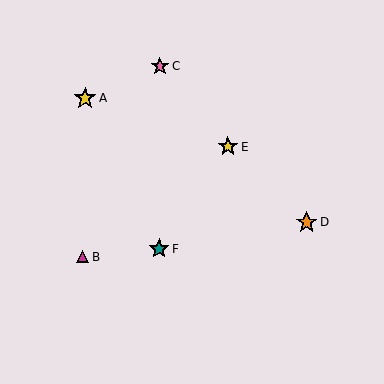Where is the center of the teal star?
The center of the teal star is at (159, 249).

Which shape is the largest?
The yellow star (labeled A) is the largest.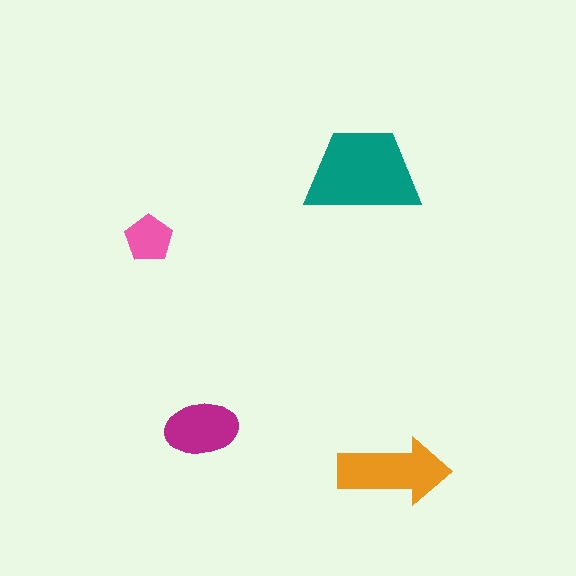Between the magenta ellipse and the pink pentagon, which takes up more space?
The magenta ellipse.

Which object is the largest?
The teal trapezoid.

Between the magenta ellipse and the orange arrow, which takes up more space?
The orange arrow.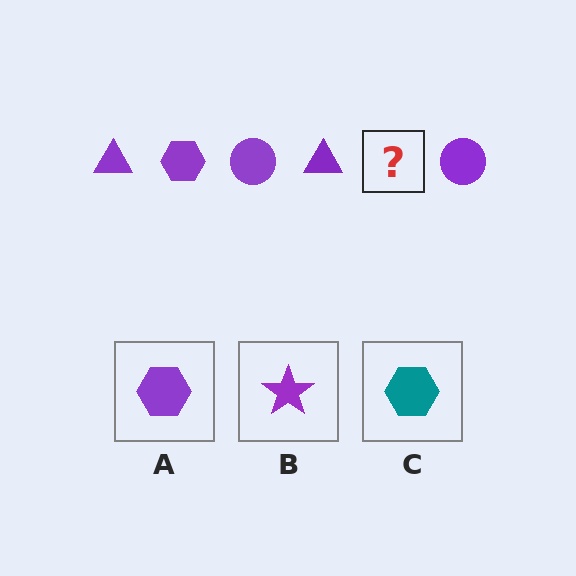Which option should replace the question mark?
Option A.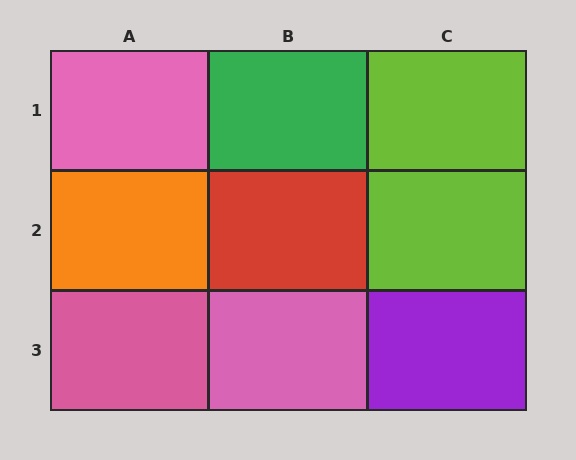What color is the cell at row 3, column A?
Pink.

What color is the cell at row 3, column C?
Purple.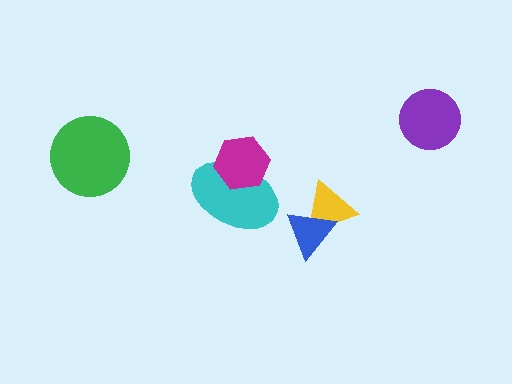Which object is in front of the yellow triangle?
The blue triangle is in front of the yellow triangle.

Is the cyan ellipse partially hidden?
Yes, it is partially covered by another shape.